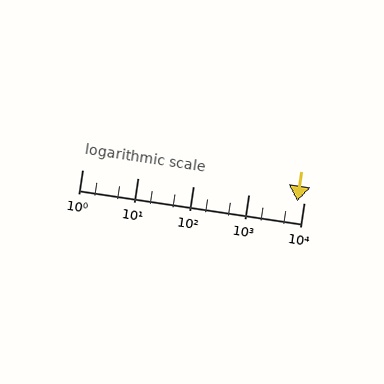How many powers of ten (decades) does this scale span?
The scale spans 4 decades, from 1 to 10000.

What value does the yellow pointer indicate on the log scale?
The pointer indicates approximately 7700.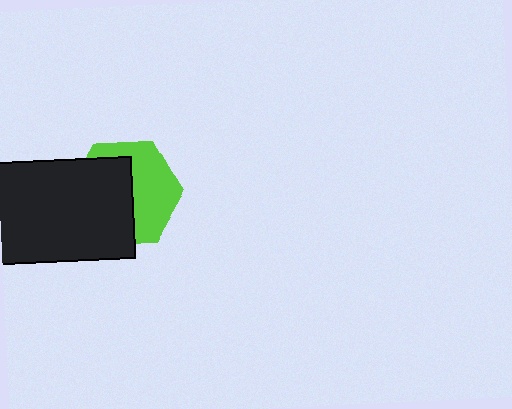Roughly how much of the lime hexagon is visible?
About half of it is visible (roughly 48%).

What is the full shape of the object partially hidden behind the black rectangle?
The partially hidden object is a lime hexagon.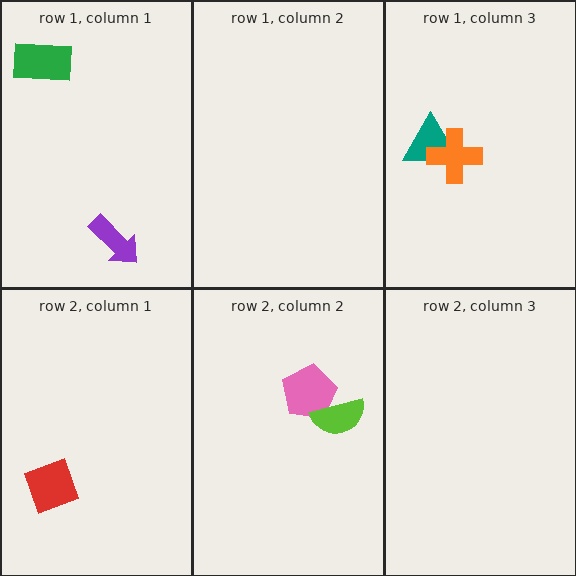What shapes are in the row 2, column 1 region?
The red diamond.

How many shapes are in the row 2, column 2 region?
2.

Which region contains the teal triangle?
The row 1, column 3 region.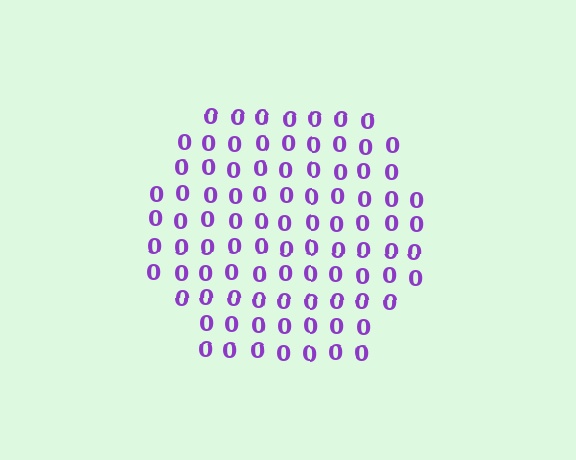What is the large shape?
The large shape is a hexagon.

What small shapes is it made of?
It is made of small digit 0's.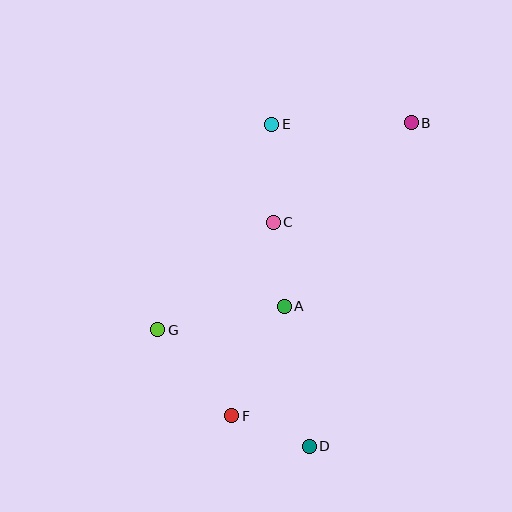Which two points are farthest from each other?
Points B and F are farthest from each other.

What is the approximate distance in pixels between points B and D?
The distance between B and D is approximately 339 pixels.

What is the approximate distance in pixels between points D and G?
The distance between D and G is approximately 191 pixels.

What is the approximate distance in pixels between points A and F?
The distance between A and F is approximately 121 pixels.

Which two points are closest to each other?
Points D and F are closest to each other.